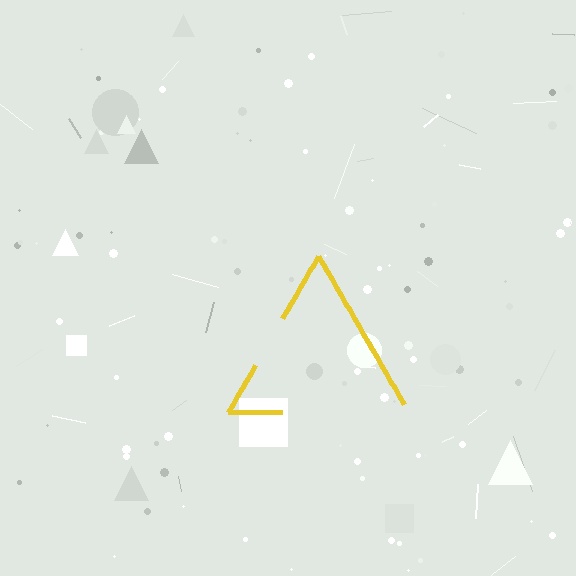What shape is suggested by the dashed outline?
The dashed outline suggests a triangle.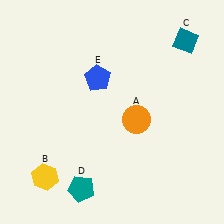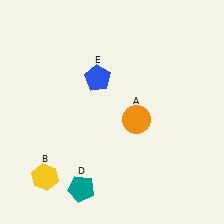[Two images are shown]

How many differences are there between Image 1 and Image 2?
There is 1 difference between the two images.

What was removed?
The teal diamond (C) was removed in Image 2.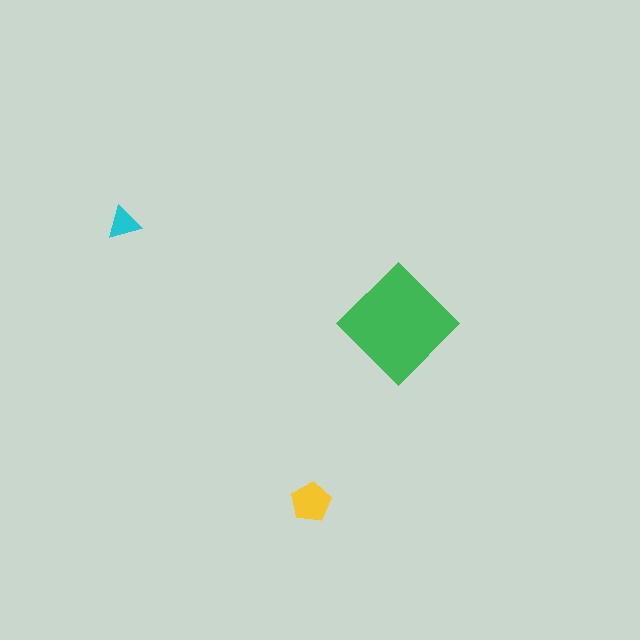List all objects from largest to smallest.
The green diamond, the yellow pentagon, the cyan triangle.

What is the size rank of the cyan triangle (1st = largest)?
3rd.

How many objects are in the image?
There are 3 objects in the image.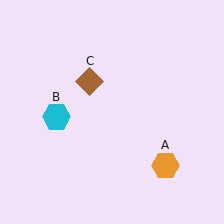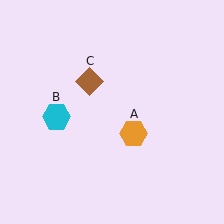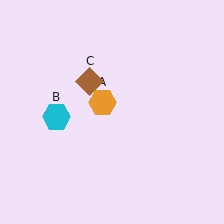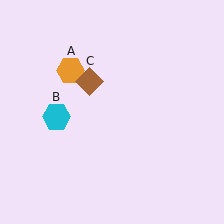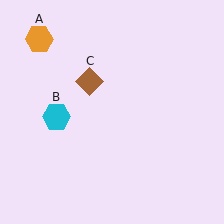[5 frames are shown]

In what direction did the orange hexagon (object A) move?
The orange hexagon (object A) moved up and to the left.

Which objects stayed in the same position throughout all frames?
Cyan hexagon (object B) and brown diamond (object C) remained stationary.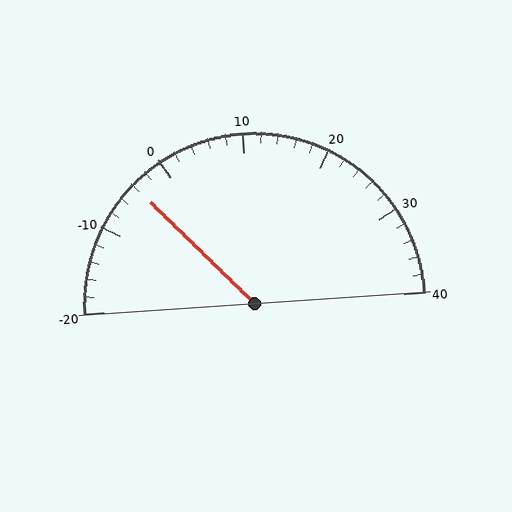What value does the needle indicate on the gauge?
The needle indicates approximately -4.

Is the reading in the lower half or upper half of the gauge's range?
The reading is in the lower half of the range (-20 to 40).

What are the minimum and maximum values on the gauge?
The gauge ranges from -20 to 40.